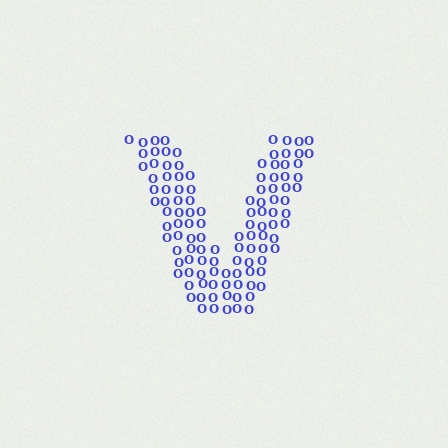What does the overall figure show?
The overall figure shows the letter V.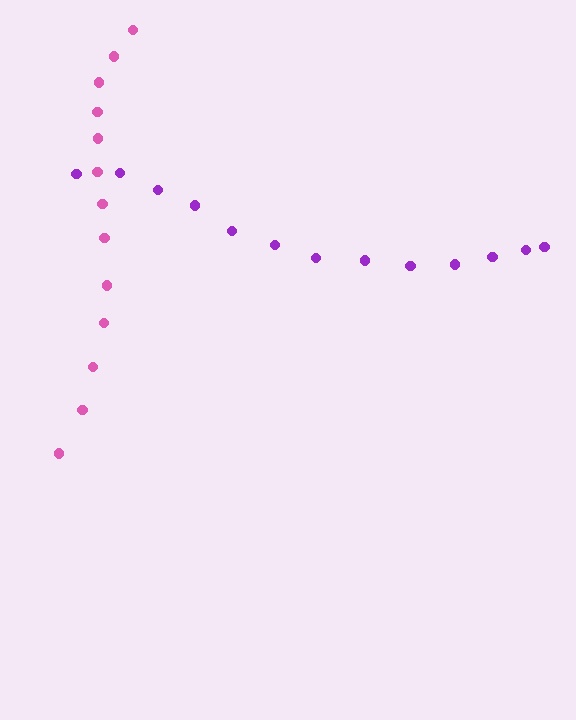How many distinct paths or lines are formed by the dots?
There are 2 distinct paths.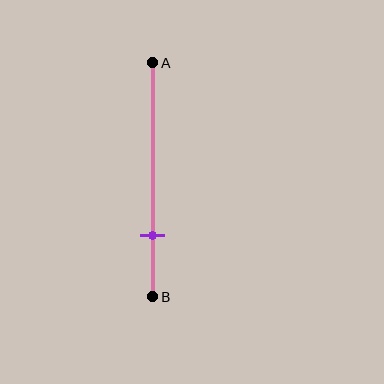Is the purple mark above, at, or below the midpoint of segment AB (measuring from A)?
The purple mark is below the midpoint of segment AB.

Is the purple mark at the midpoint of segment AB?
No, the mark is at about 75% from A, not at the 50% midpoint.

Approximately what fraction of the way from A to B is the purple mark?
The purple mark is approximately 75% of the way from A to B.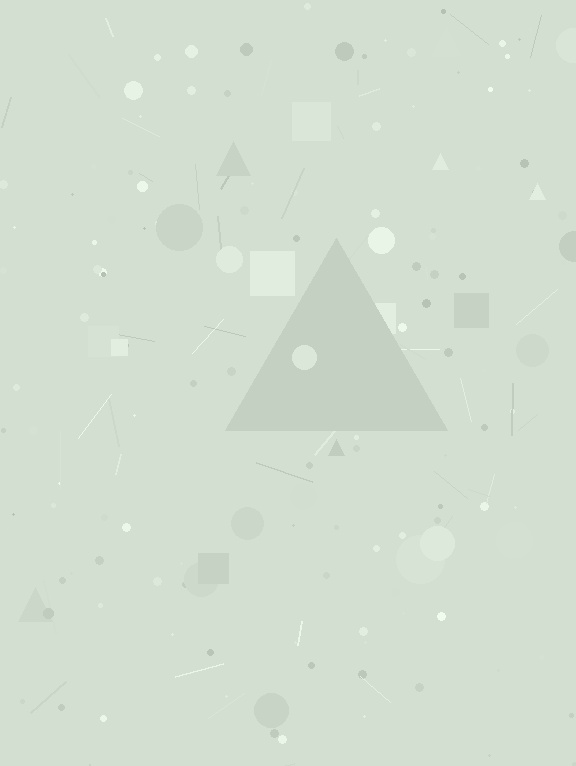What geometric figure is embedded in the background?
A triangle is embedded in the background.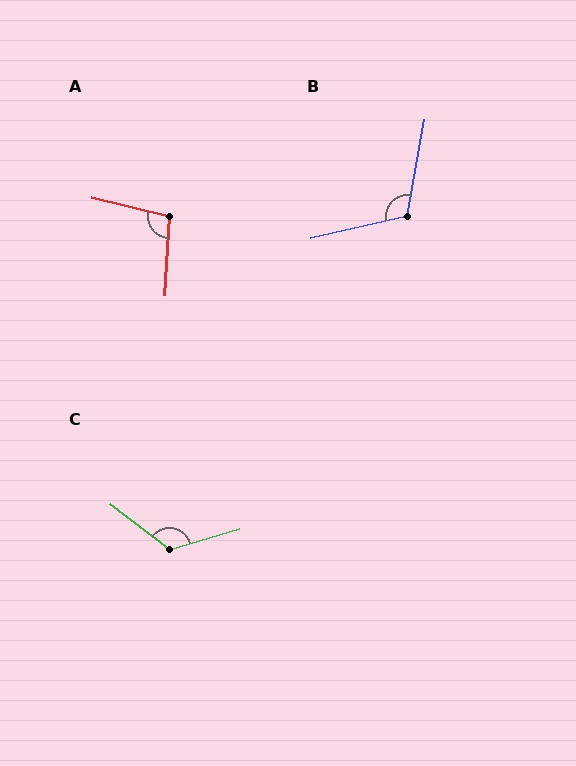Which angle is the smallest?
A, at approximately 100 degrees.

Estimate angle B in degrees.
Approximately 113 degrees.